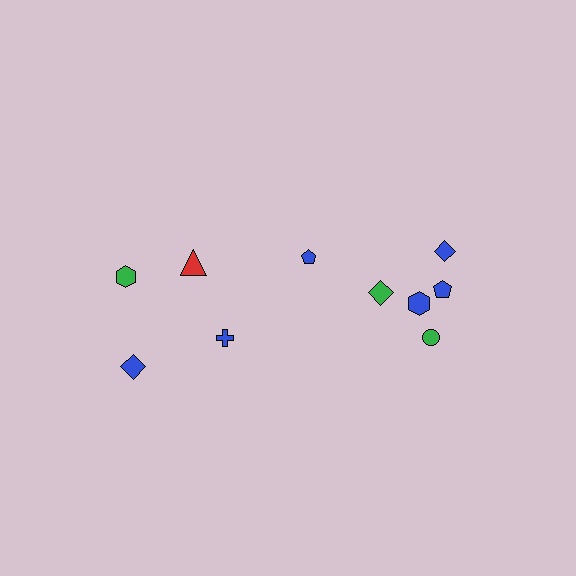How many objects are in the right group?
There are 6 objects.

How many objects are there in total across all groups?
There are 10 objects.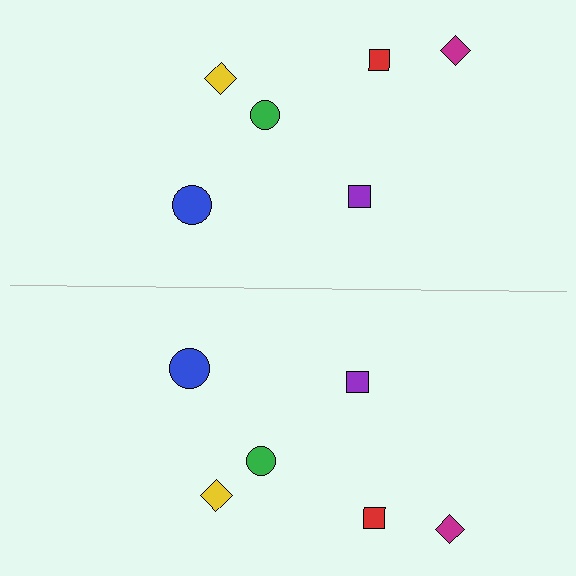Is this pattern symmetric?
Yes, this pattern has bilateral (reflection) symmetry.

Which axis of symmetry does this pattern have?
The pattern has a horizontal axis of symmetry running through the center of the image.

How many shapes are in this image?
There are 12 shapes in this image.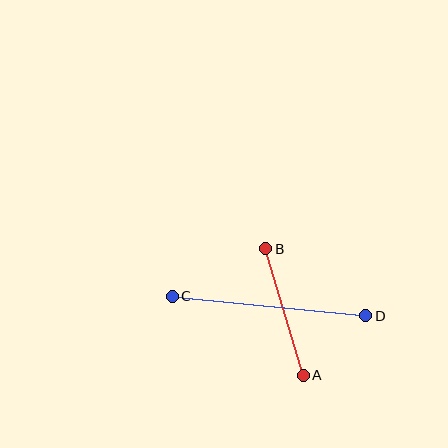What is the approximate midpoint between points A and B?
The midpoint is at approximately (284, 312) pixels.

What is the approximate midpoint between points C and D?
The midpoint is at approximately (269, 306) pixels.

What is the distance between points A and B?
The distance is approximately 132 pixels.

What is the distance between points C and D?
The distance is approximately 195 pixels.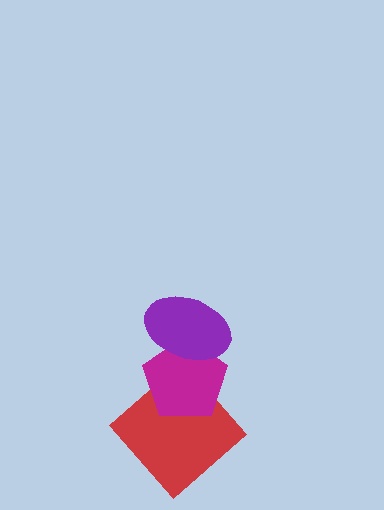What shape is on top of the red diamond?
The magenta pentagon is on top of the red diamond.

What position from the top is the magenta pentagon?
The magenta pentagon is 2nd from the top.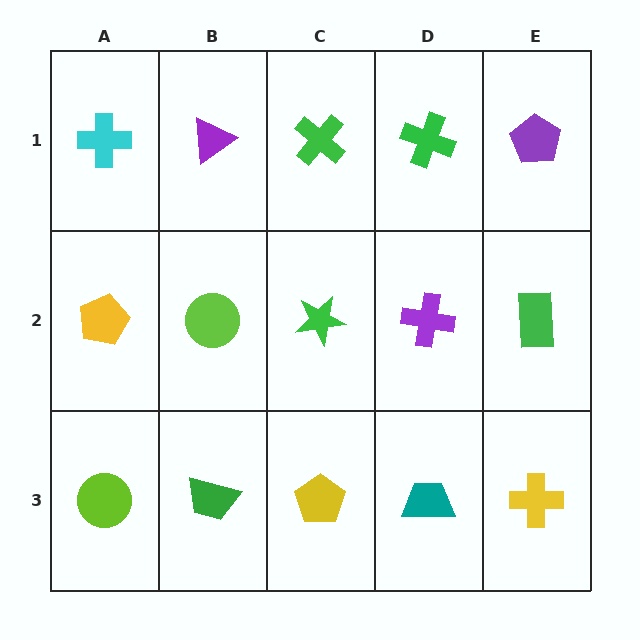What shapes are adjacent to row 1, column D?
A purple cross (row 2, column D), a green cross (row 1, column C), a purple pentagon (row 1, column E).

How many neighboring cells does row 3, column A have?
2.